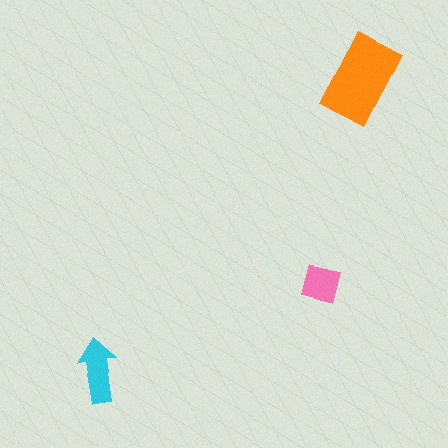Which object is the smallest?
The pink square.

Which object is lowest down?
The cyan arrow is bottommost.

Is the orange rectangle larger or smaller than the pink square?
Larger.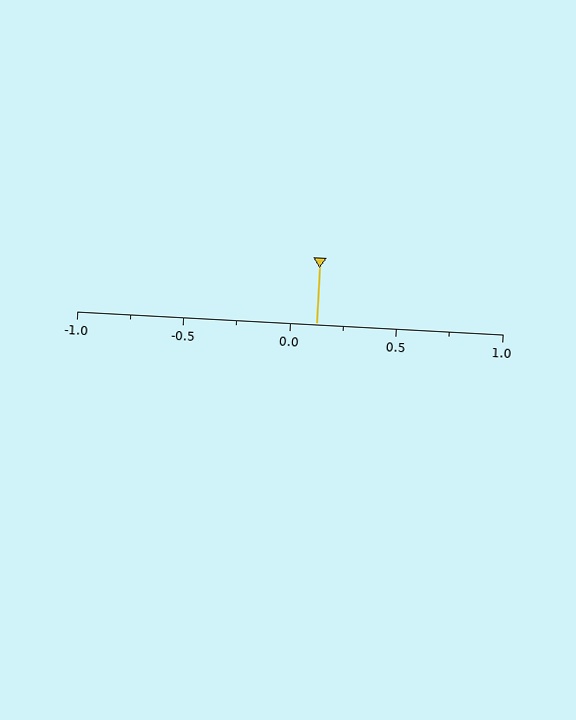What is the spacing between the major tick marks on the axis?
The major ticks are spaced 0.5 apart.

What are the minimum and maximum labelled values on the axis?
The axis runs from -1.0 to 1.0.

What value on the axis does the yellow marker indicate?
The marker indicates approximately 0.12.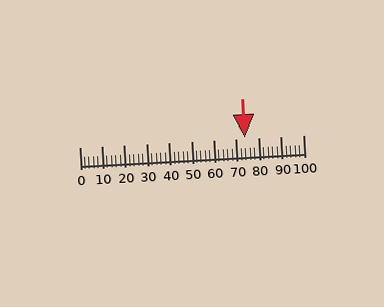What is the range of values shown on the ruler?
The ruler shows values from 0 to 100.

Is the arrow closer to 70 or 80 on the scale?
The arrow is closer to 70.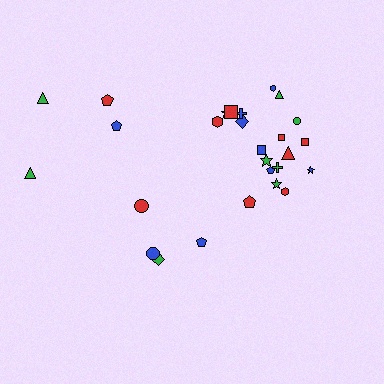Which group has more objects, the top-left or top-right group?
The top-right group.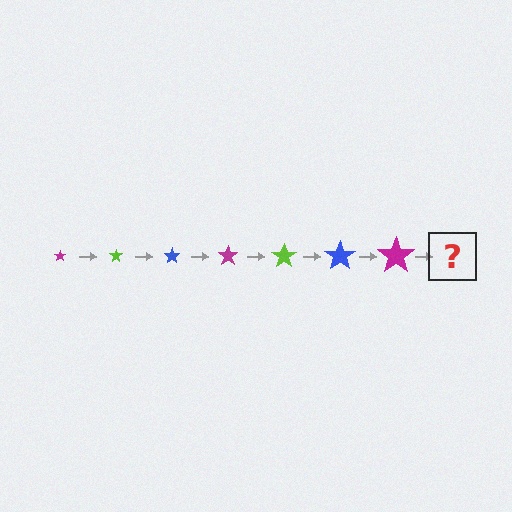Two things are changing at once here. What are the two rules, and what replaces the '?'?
The two rules are that the star grows larger each step and the color cycles through magenta, lime, and blue. The '?' should be a lime star, larger than the previous one.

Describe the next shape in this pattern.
It should be a lime star, larger than the previous one.